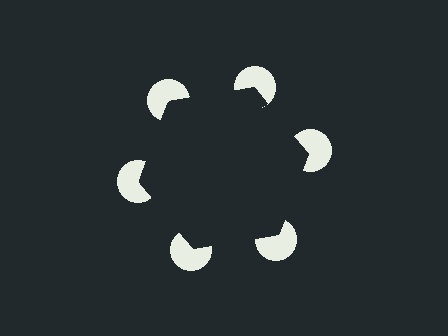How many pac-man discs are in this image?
There are 6 — one at each vertex of the illusory hexagon.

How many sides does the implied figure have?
6 sides.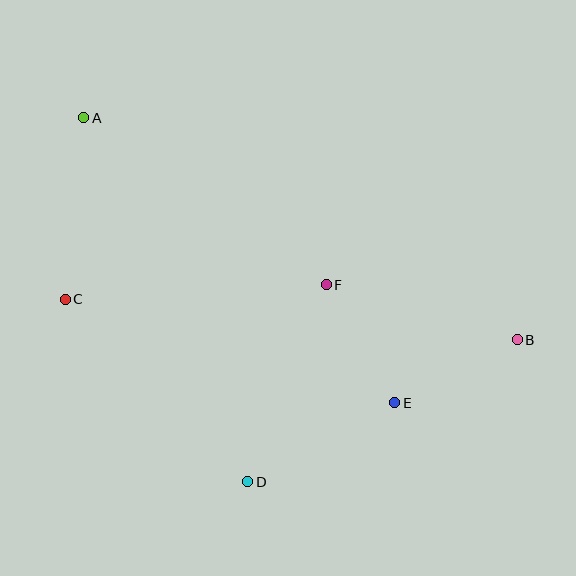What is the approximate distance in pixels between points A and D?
The distance between A and D is approximately 399 pixels.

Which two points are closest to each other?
Points E and F are closest to each other.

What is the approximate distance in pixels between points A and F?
The distance between A and F is approximately 295 pixels.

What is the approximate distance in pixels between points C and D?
The distance between C and D is approximately 258 pixels.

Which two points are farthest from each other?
Points A and B are farthest from each other.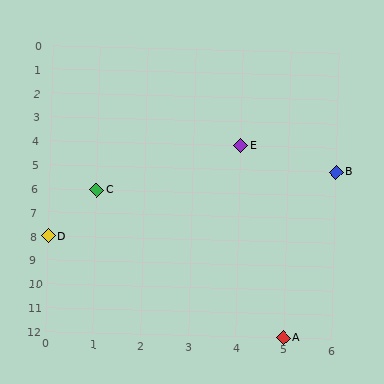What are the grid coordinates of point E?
Point E is at grid coordinates (4, 4).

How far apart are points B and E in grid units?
Points B and E are 2 columns and 1 row apart (about 2.2 grid units diagonally).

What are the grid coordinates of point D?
Point D is at grid coordinates (0, 8).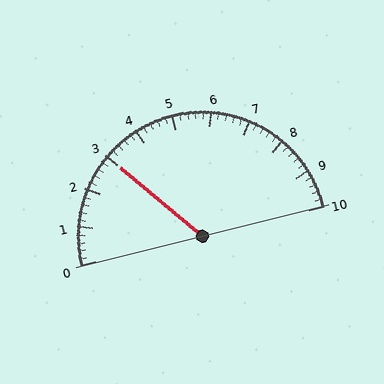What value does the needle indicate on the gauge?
The needle indicates approximately 3.0.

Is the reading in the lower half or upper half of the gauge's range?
The reading is in the lower half of the range (0 to 10).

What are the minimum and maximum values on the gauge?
The gauge ranges from 0 to 10.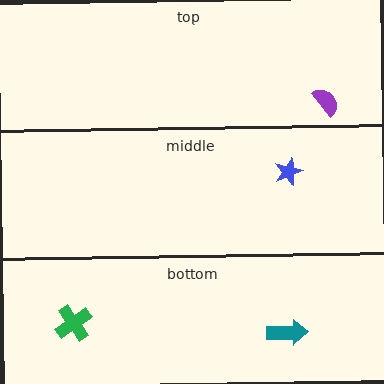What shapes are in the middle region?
The blue star.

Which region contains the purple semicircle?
The top region.